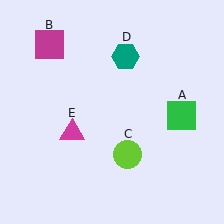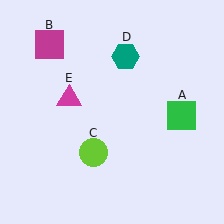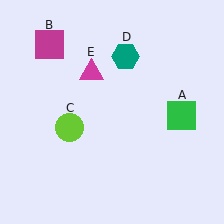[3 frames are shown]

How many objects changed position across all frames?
2 objects changed position: lime circle (object C), magenta triangle (object E).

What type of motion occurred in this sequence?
The lime circle (object C), magenta triangle (object E) rotated clockwise around the center of the scene.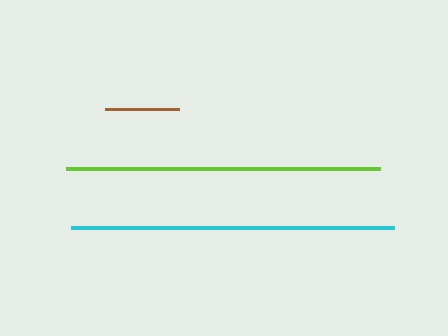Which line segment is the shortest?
The brown line is the shortest at approximately 73 pixels.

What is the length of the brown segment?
The brown segment is approximately 73 pixels long.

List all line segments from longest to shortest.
From longest to shortest: cyan, lime, brown.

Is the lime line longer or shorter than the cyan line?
The cyan line is longer than the lime line.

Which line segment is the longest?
The cyan line is the longest at approximately 324 pixels.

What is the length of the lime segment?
The lime segment is approximately 314 pixels long.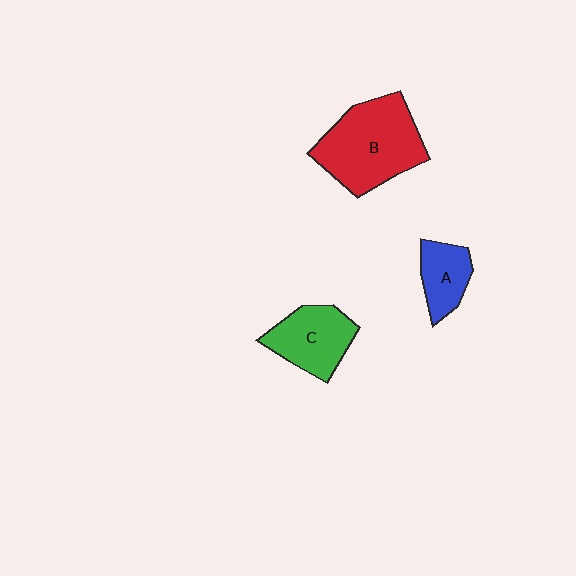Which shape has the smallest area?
Shape A (blue).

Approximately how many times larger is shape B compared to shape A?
Approximately 2.4 times.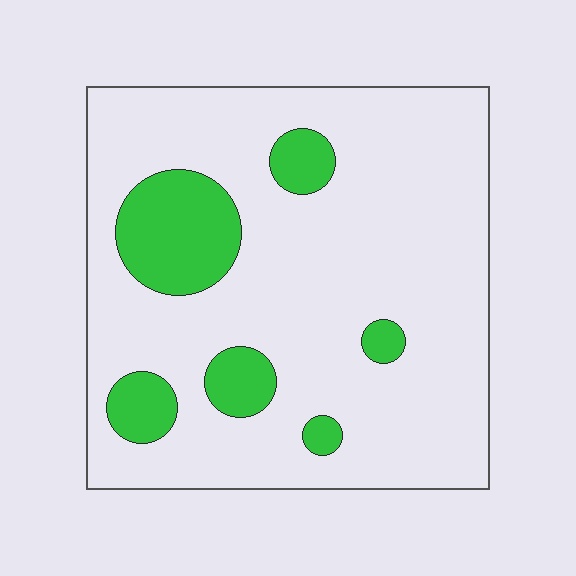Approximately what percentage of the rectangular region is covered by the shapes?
Approximately 15%.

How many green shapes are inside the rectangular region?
6.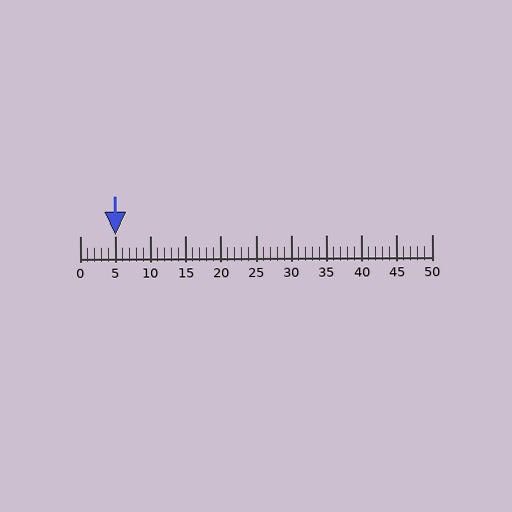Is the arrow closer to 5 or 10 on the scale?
The arrow is closer to 5.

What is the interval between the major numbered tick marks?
The major tick marks are spaced 5 units apart.